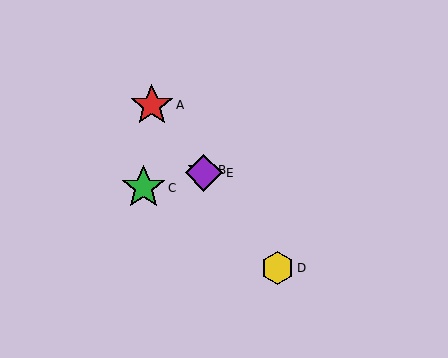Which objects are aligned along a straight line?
Objects A, B, D, E are aligned along a straight line.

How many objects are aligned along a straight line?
4 objects (A, B, D, E) are aligned along a straight line.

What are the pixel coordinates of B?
Object B is at (202, 170).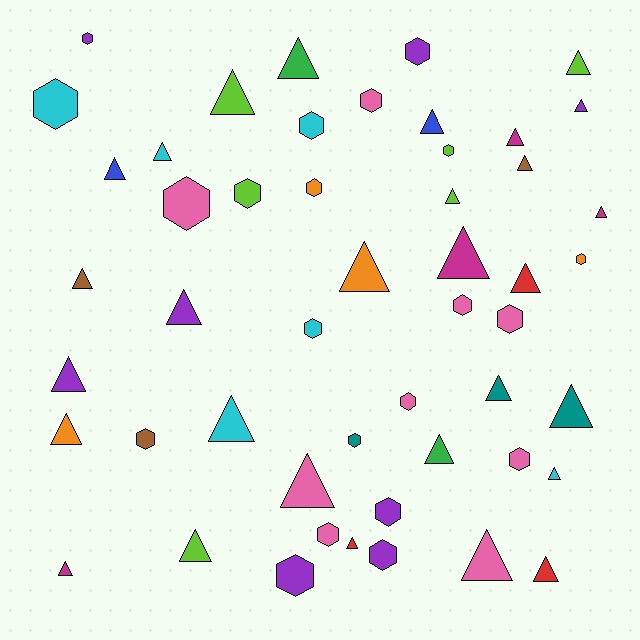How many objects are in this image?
There are 50 objects.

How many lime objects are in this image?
There are 6 lime objects.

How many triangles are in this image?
There are 29 triangles.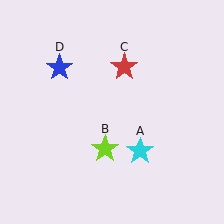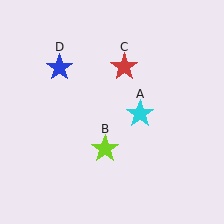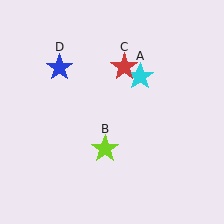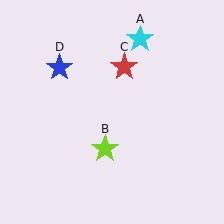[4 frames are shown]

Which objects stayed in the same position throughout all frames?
Lime star (object B) and red star (object C) and blue star (object D) remained stationary.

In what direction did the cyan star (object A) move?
The cyan star (object A) moved up.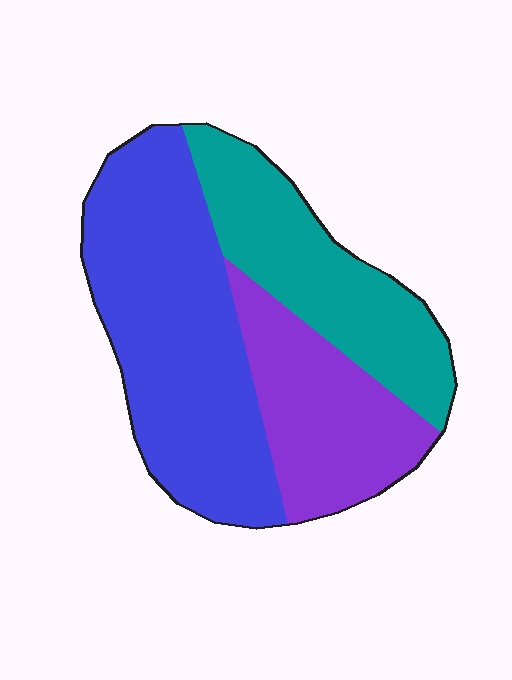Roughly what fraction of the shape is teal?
Teal covers roughly 30% of the shape.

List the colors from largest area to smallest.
From largest to smallest: blue, teal, purple.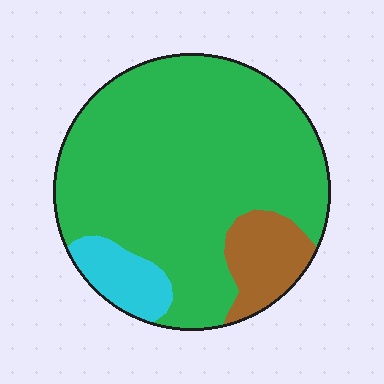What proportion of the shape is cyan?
Cyan covers around 10% of the shape.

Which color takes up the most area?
Green, at roughly 80%.